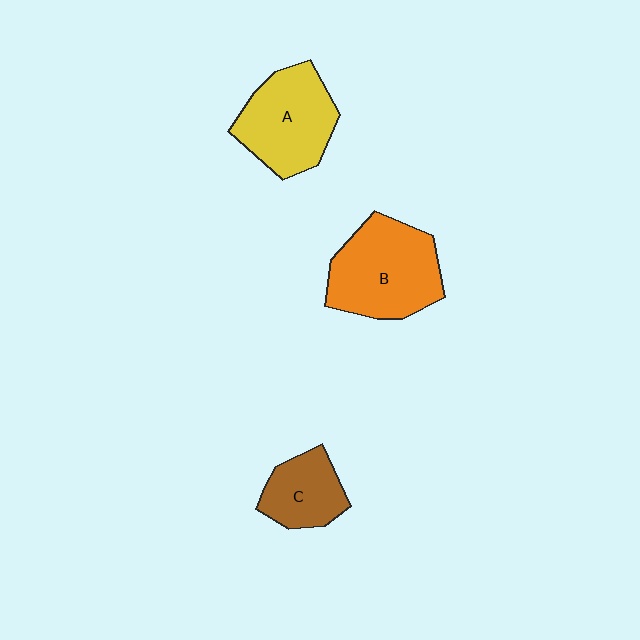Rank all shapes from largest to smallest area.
From largest to smallest: B (orange), A (yellow), C (brown).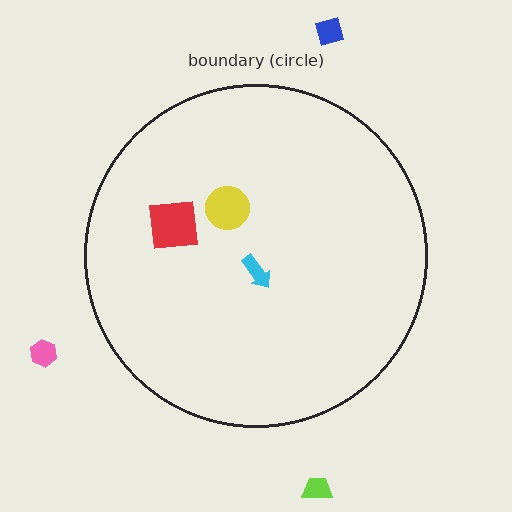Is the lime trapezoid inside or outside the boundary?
Outside.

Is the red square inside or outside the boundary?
Inside.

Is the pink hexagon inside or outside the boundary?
Outside.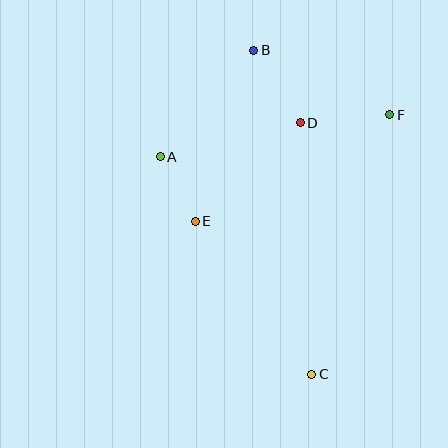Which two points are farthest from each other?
Points B and C are farthest from each other.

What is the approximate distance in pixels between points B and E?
The distance between B and E is approximately 181 pixels.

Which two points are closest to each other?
Points A and E are closest to each other.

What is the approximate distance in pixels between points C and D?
The distance between C and D is approximately 252 pixels.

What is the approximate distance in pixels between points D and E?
The distance between D and E is approximately 144 pixels.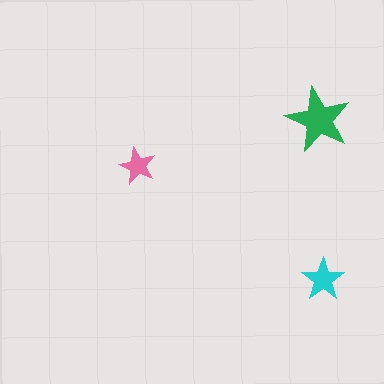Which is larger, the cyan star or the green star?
The green one.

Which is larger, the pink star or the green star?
The green one.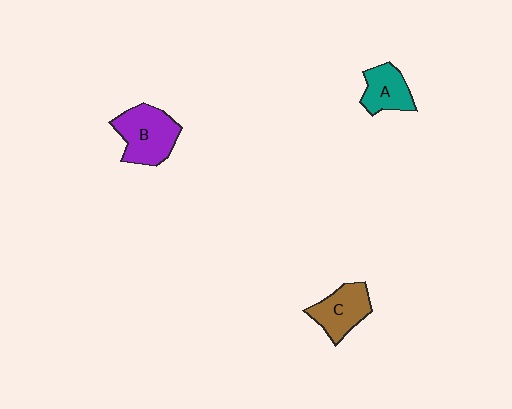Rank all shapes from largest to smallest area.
From largest to smallest: B (purple), C (brown), A (teal).